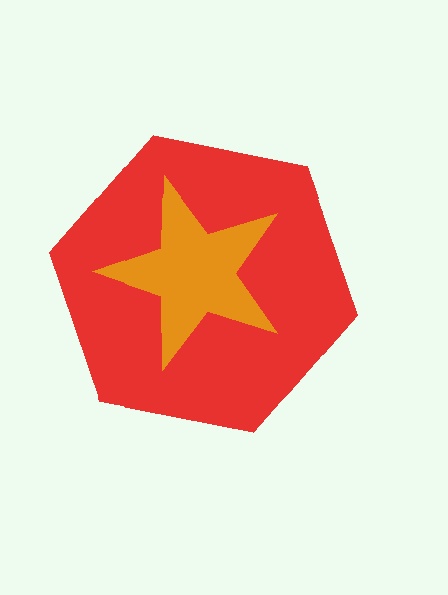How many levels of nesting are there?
2.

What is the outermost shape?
The red hexagon.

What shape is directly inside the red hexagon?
The orange star.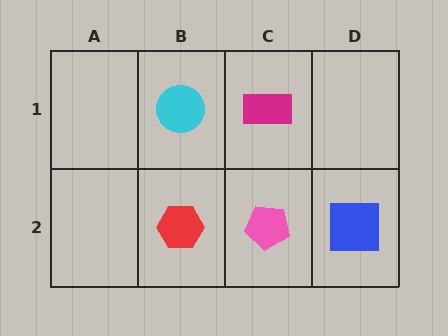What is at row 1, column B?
A cyan circle.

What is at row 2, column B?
A red hexagon.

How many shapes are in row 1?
2 shapes.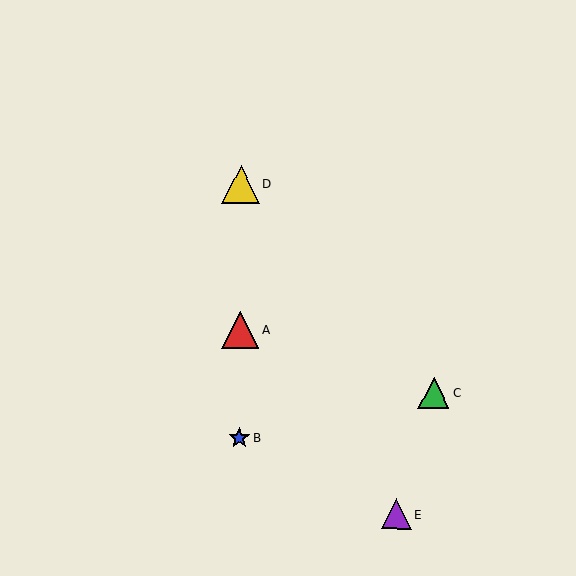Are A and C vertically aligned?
No, A is at x≈240 and C is at x≈434.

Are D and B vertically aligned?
Yes, both are at x≈241.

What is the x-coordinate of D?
Object D is at x≈241.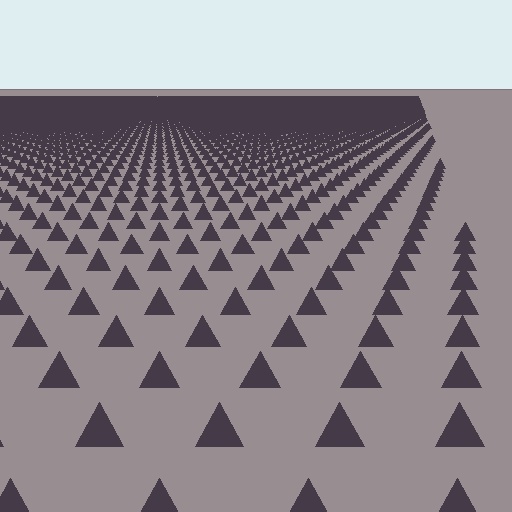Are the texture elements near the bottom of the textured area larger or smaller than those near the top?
Larger. Near the bottom, elements are closer to the viewer and appear at a bigger on-screen size.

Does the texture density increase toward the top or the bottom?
Density increases toward the top.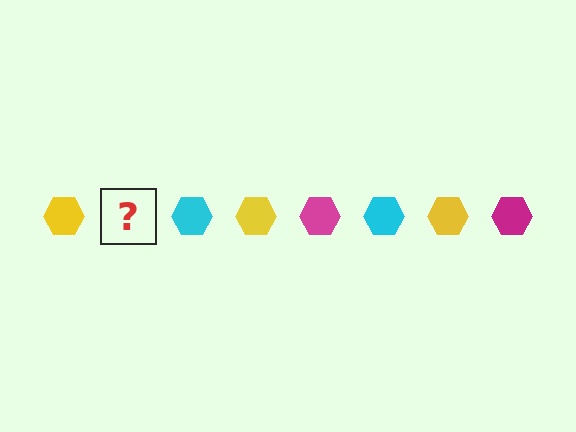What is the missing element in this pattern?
The missing element is a magenta hexagon.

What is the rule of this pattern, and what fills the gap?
The rule is that the pattern cycles through yellow, magenta, cyan hexagons. The gap should be filled with a magenta hexagon.